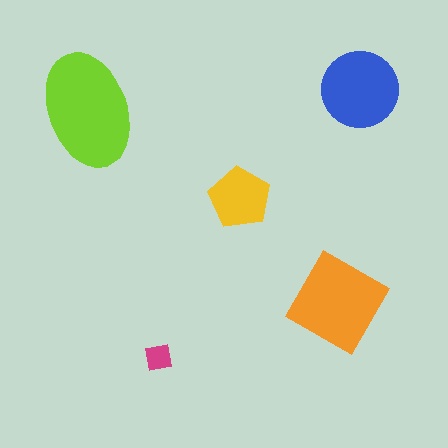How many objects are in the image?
There are 5 objects in the image.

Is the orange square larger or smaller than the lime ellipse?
Smaller.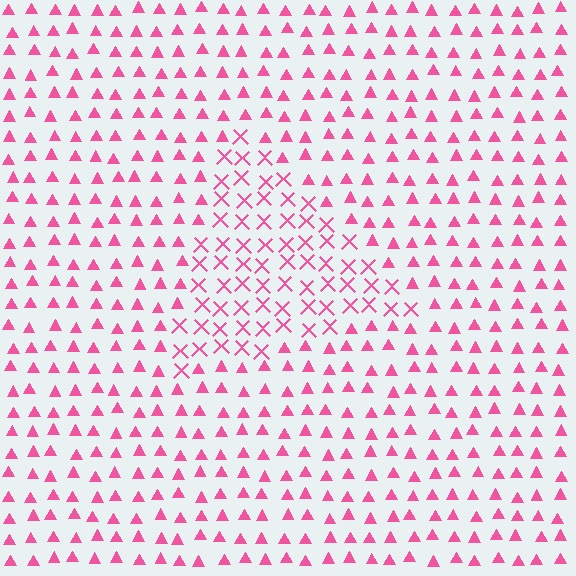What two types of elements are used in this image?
The image uses X marks inside the triangle region and triangles outside it.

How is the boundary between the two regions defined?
The boundary is defined by a change in element shape: X marks inside vs. triangles outside. All elements share the same color and spacing.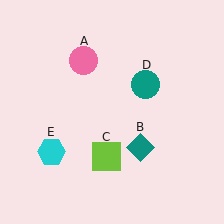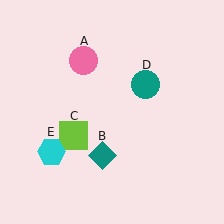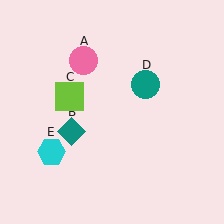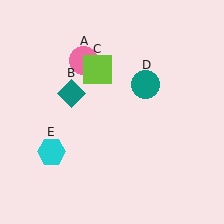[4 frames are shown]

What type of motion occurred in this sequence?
The teal diamond (object B), lime square (object C) rotated clockwise around the center of the scene.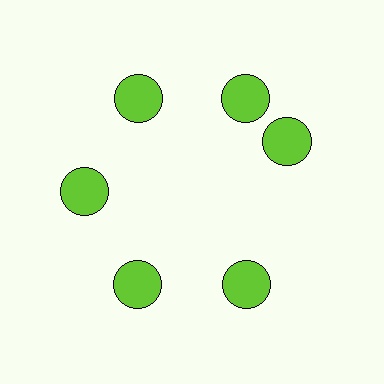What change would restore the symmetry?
The symmetry would be restored by rotating it back into even spacing with its neighbors so that all 6 circles sit at equal angles and equal distance from the center.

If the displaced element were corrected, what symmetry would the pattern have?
It would have 6-fold rotational symmetry — the pattern would map onto itself every 60 degrees.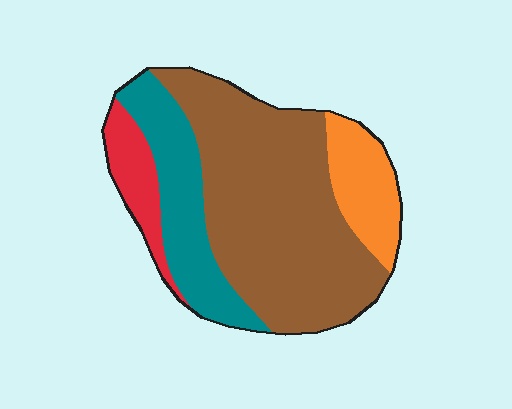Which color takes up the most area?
Brown, at roughly 55%.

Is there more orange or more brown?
Brown.